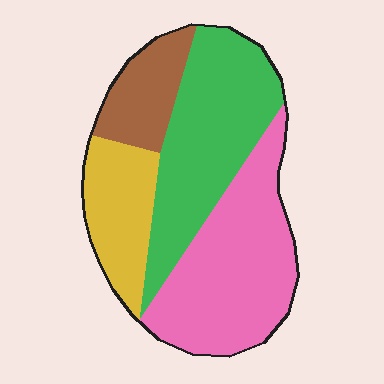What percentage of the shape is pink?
Pink covers roughly 35% of the shape.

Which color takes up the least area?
Brown, at roughly 15%.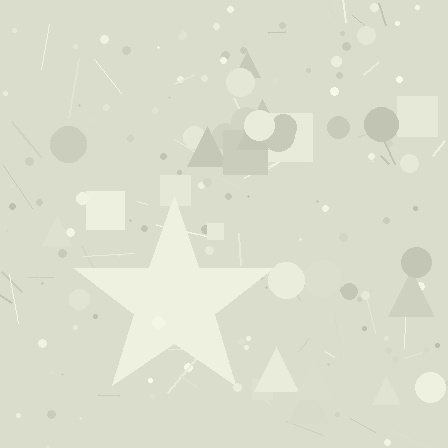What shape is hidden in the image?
A star is hidden in the image.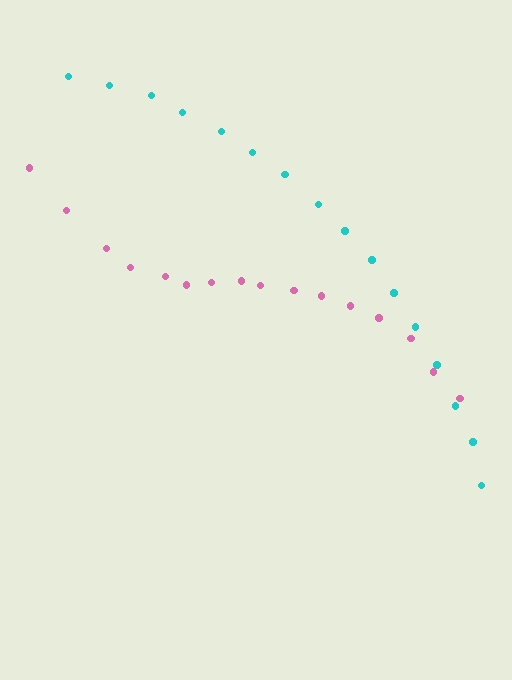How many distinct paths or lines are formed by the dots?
There are 2 distinct paths.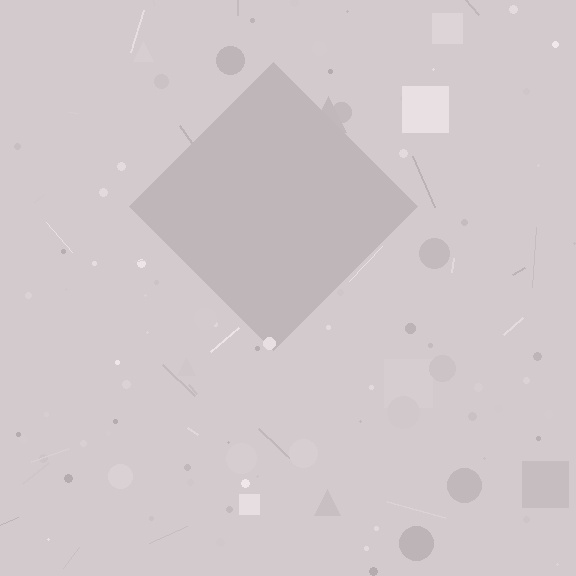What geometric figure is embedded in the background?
A diamond is embedded in the background.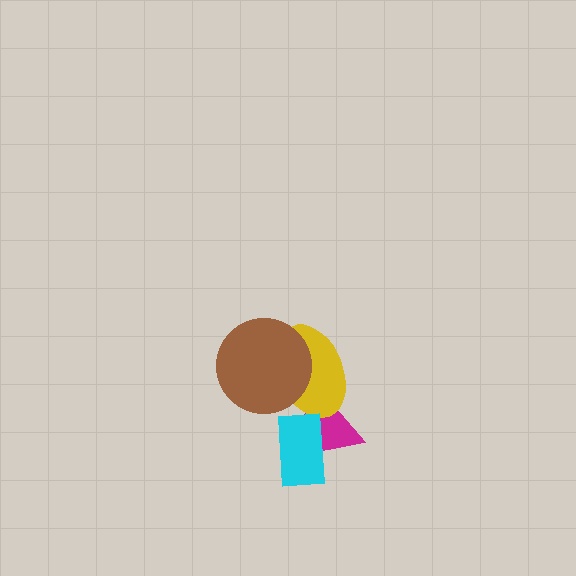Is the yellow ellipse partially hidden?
Yes, it is partially covered by another shape.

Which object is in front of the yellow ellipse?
The brown circle is in front of the yellow ellipse.